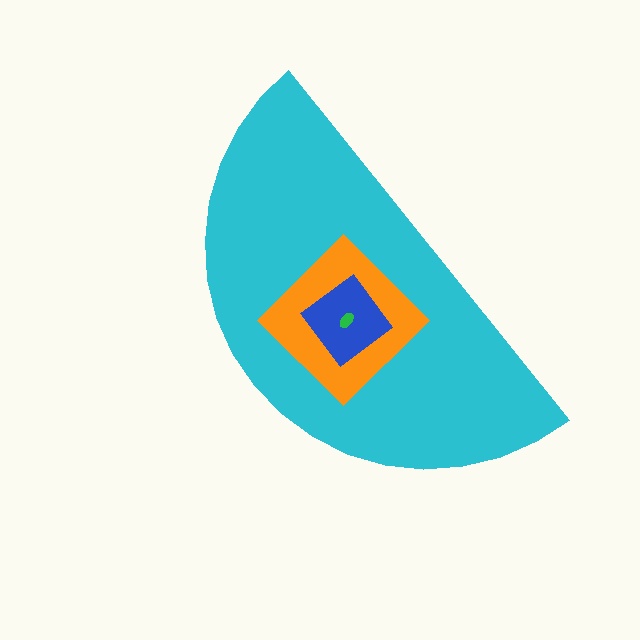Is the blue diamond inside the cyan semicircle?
Yes.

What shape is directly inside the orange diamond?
The blue diamond.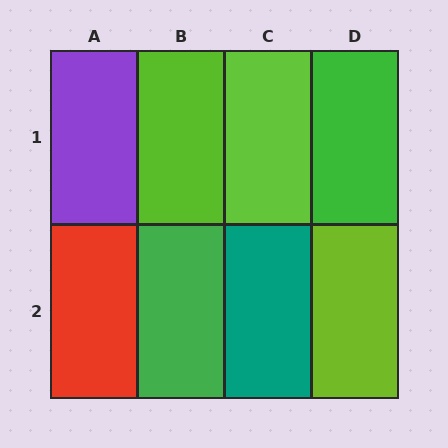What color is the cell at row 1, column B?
Lime.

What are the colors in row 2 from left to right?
Red, green, teal, lime.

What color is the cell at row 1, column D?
Green.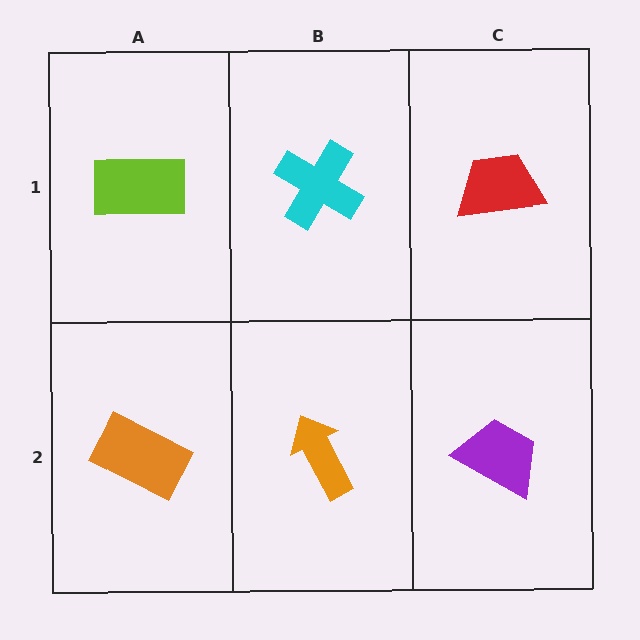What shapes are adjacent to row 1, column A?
An orange rectangle (row 2, column A), a cyan cross (row 1, column B).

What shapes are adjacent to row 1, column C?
A purple trapezoid (row 2, column C), a cyan cross (row 1, column B).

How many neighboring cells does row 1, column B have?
3.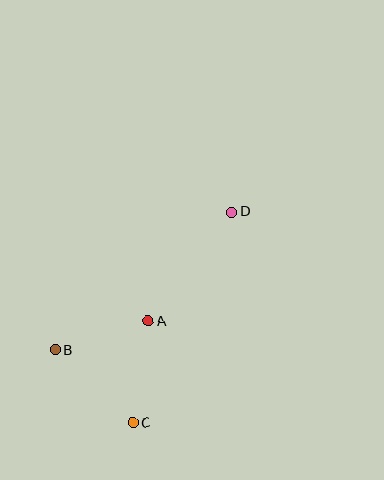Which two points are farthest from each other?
Points C and D are farthest from each other.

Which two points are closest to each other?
Points A and B are closest to each other.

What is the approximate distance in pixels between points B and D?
The distance between B and D is approximately 224 pixels.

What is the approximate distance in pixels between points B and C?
The distance between B and C is approximately 106 pixels.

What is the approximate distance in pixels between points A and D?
The distance between A and D is approximately 137 pixels.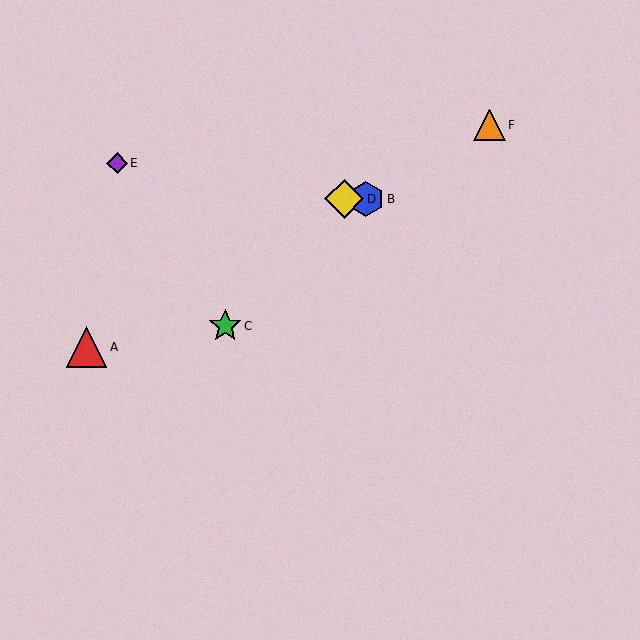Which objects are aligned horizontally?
Objects B, D are aligned horizontally.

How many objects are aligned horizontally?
2 objects (B, D) are aligned horizontally.